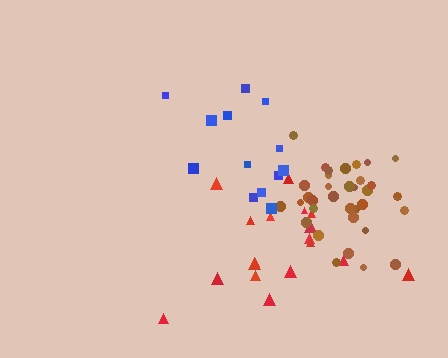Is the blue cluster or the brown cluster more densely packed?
Brown.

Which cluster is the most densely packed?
Brown.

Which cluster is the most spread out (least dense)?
Red.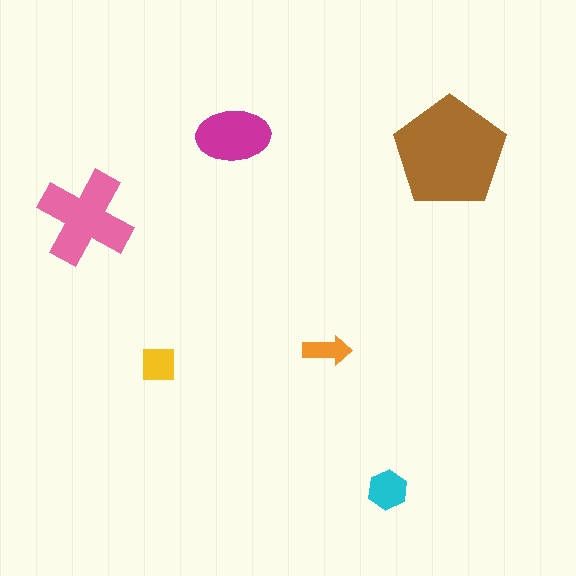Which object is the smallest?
The orange arrow.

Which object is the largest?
The brown pentagon.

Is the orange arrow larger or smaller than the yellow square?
Smaller.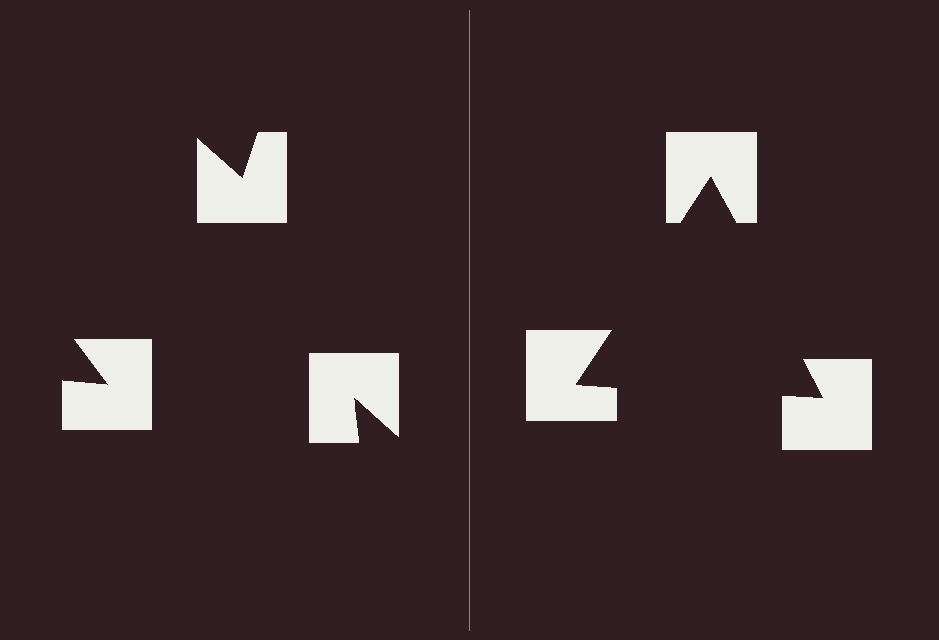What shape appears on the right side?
An illusory triangle.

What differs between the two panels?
The notched squares are positioned identically on both sides; only the wedge orientations differ. On the right they align to a triangle; on the left they are misaligned.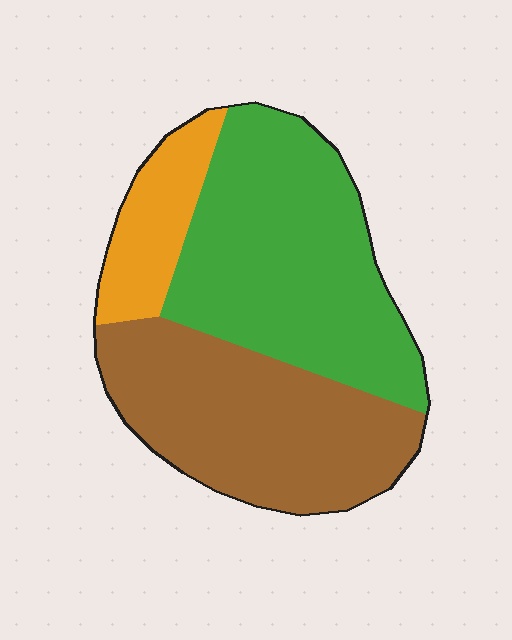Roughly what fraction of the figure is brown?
Brown covers around 40% of the figure.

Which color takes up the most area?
Green, at roughly 45%.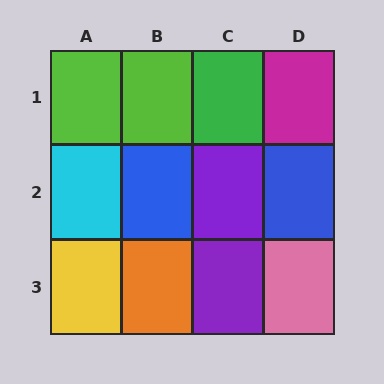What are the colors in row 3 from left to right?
Yellow, orange, purple, pink.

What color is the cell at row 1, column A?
Lime.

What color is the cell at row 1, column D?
Magenta.